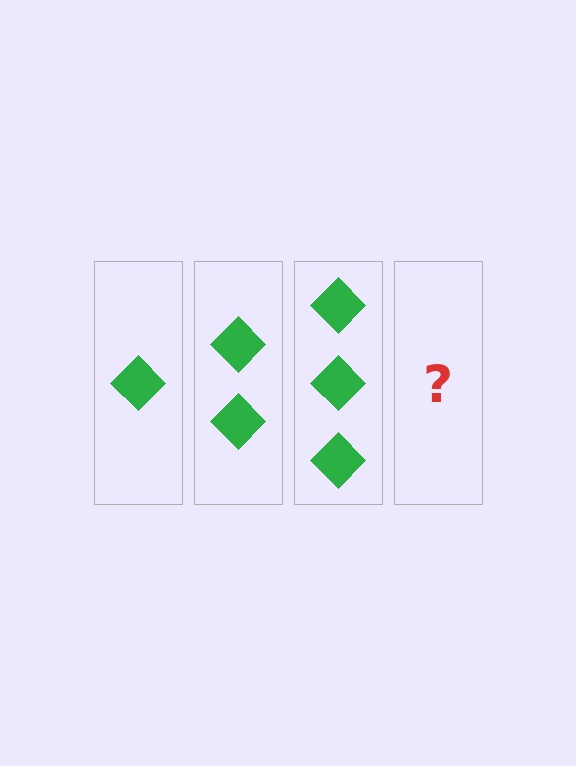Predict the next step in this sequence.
The next step is 4 diamonds.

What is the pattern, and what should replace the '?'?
The pattern is that each step adds one more diamond. The '?' should be 4 diamonds.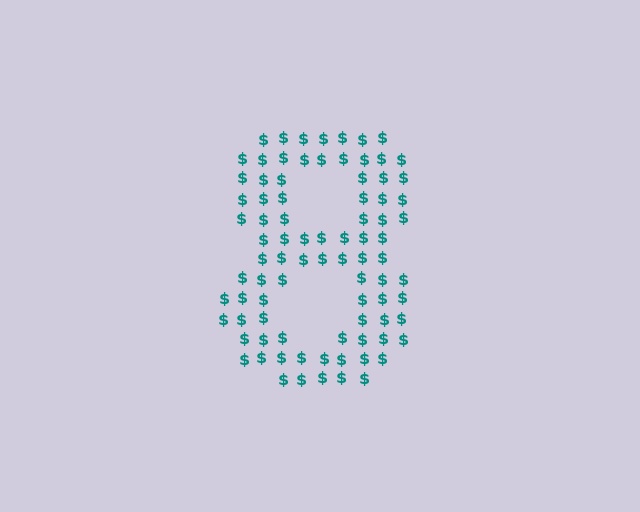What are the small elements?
The small elements are dollar signs.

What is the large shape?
The large shape is the digit 8.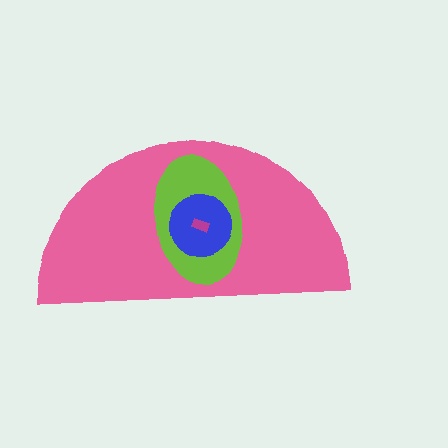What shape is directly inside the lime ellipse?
The blue circle.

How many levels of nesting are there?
4.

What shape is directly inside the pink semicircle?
The lime ellipse.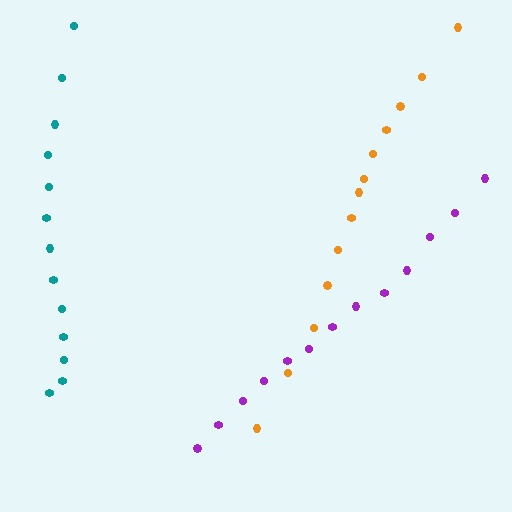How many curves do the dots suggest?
There are 3 distinct paths.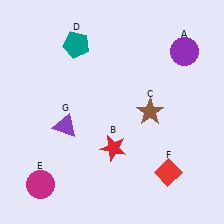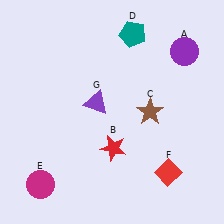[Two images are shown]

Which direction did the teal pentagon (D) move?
The teal pentagon (D) moved right.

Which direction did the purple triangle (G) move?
The purple triangle (G) moved right.